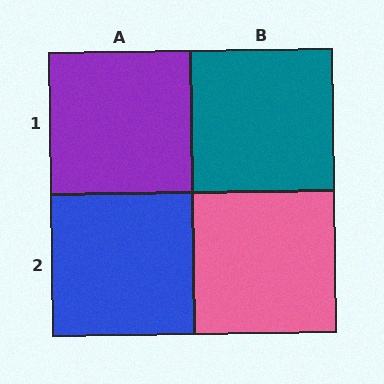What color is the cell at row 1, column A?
Purple.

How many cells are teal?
1 cell is teal.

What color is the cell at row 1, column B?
Teal.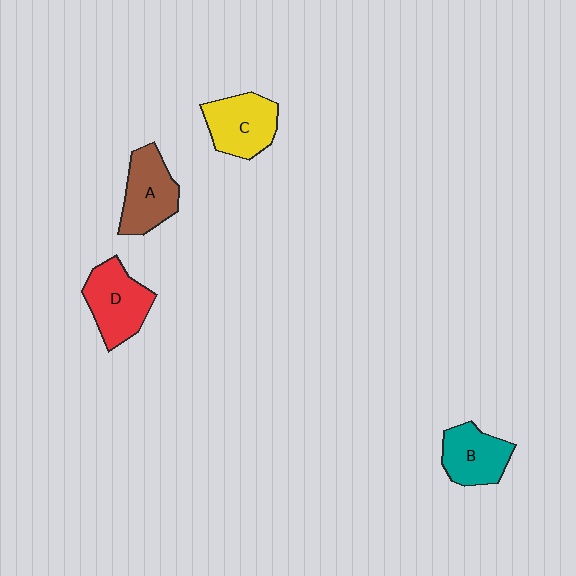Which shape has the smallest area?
Shape B (teal).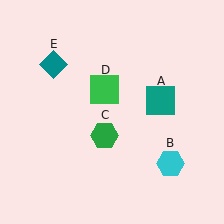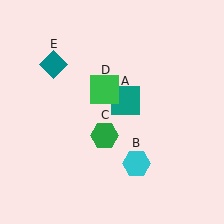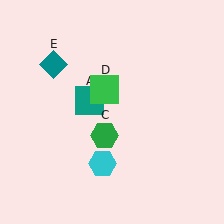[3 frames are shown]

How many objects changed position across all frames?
2 objects changed position: teal square (object A), cyan hexagon (object B).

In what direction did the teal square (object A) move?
The teal square (object A) moved left.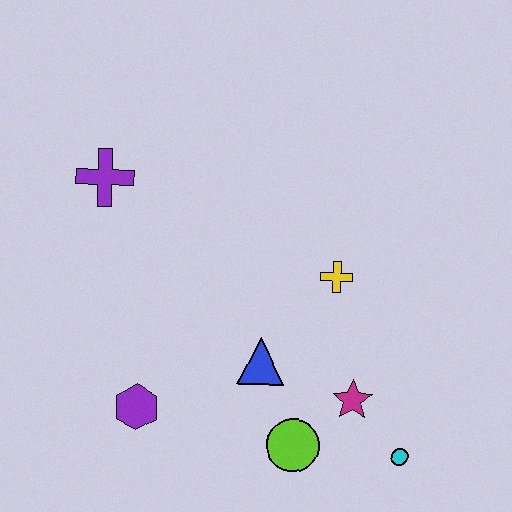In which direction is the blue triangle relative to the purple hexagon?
The blue triangle is to the right of the purple hexagon.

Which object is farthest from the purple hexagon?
The cyan circle is farthest from the purple hexagon.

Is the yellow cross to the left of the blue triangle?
No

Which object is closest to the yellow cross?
The blue triangle is closest to the yellow cross.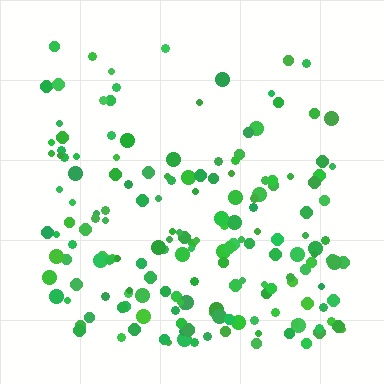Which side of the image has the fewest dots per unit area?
The top.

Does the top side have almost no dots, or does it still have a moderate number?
Still a moderate number, just noticeably fewer than the bottom.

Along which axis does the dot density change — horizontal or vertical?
Vertical.